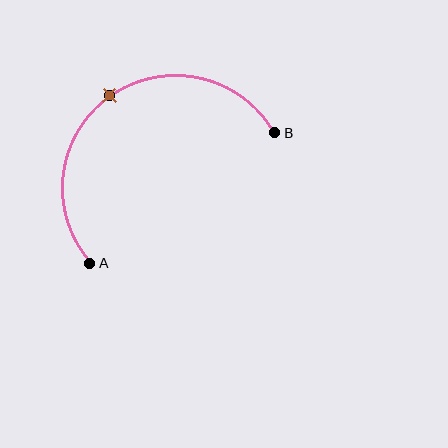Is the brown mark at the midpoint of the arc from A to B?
Yes. The brown mark lies on the arc at equal arc-length from both A and B — it is the arc midpoint.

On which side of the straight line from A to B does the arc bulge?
The arc bulges above and to the left of the straight line connecting A and B.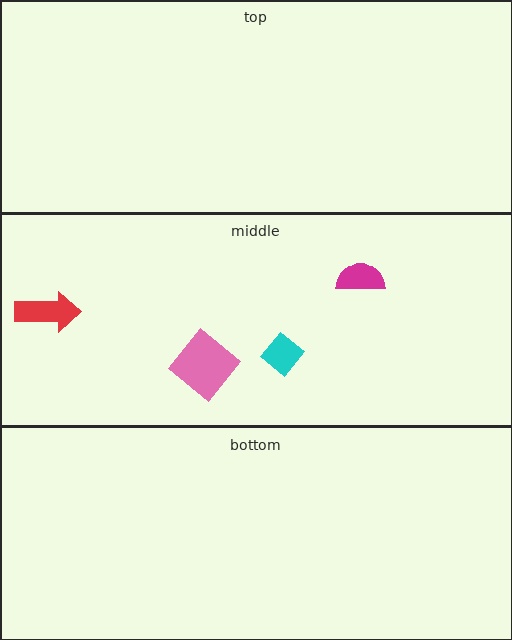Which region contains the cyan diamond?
The middle region.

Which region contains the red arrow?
The middle region.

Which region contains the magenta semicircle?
The middle region.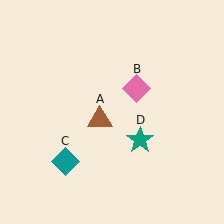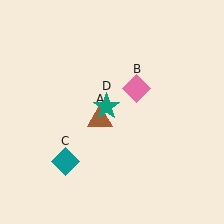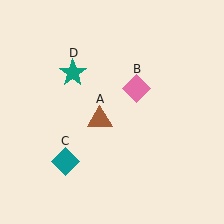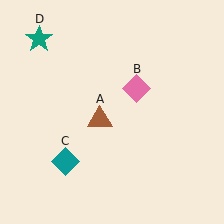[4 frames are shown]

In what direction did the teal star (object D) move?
The teal star (object D) moved up and to the left.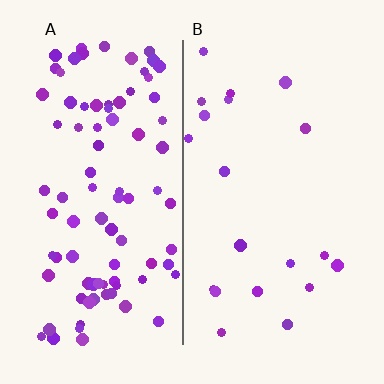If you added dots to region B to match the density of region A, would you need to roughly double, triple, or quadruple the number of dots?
Approximately quadruple.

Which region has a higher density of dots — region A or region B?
A (the left).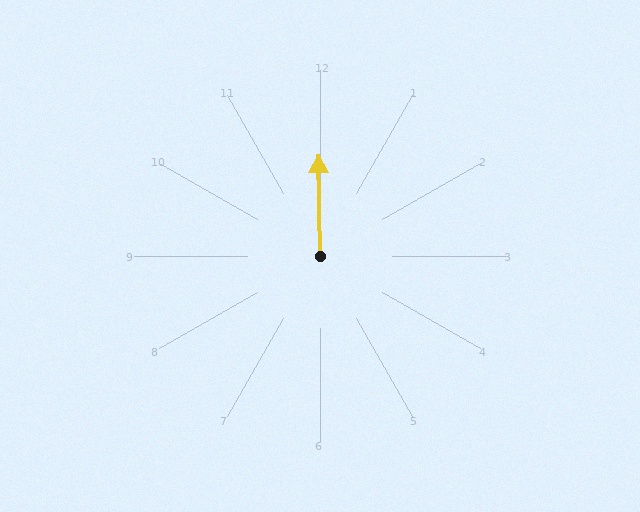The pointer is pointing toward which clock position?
Roughly 12 o'clock.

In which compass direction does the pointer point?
North.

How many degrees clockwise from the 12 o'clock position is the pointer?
Approximately 359 degrees.